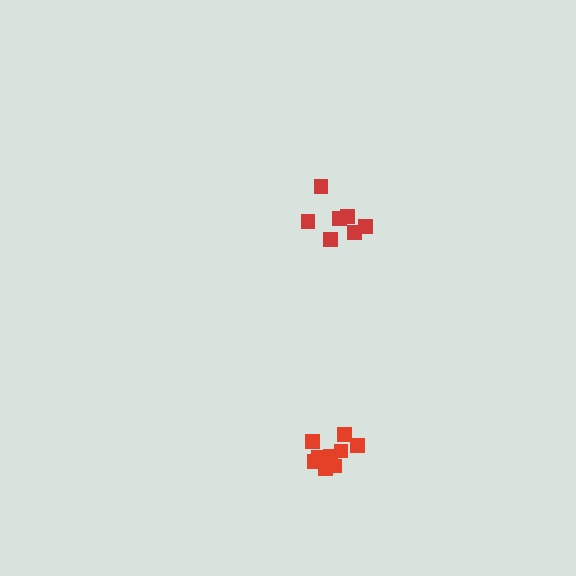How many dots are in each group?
Group 1: 9 dots, Group 2: 7 dots (16 total).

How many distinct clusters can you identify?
There are 2 distinct clusters.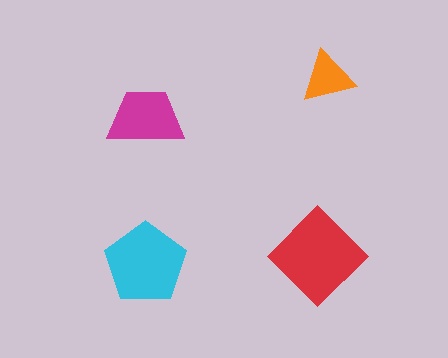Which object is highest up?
The orange triangle is topmost.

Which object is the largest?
The red diamond.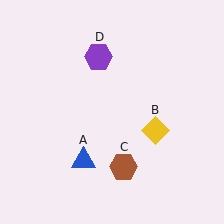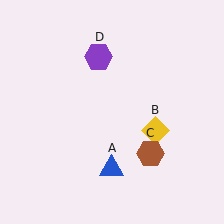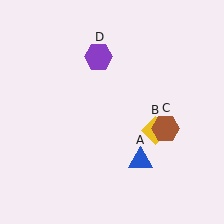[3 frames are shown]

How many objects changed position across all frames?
2 objects changed position: blue triangle (object A), brown hexagon (object C).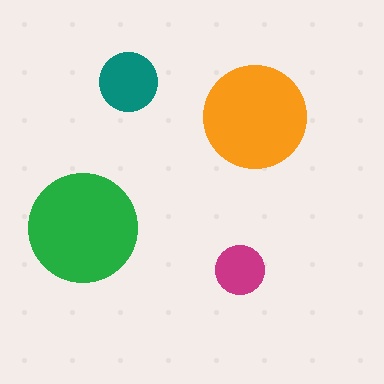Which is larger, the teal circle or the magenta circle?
The teal one.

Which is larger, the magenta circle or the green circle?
The green one.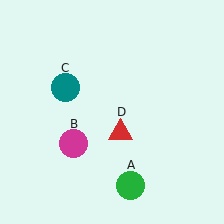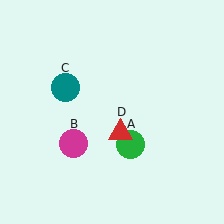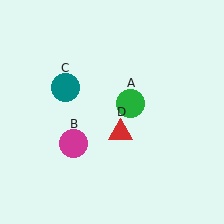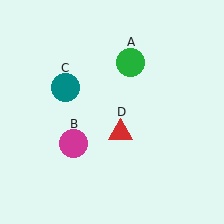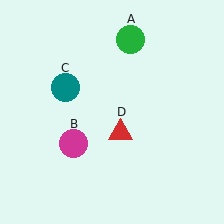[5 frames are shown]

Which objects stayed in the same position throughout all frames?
Magenta circle (object B) and teal circle (object C) and red triangle (object D) remained stationary.